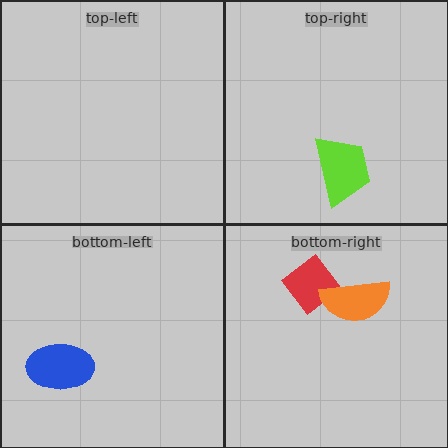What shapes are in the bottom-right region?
The red diamond, the orange semicircle.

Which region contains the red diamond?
The bottom-right region.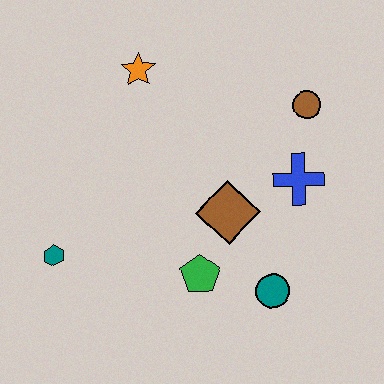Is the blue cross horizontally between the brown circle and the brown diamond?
Yes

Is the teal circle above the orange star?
No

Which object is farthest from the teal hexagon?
The brown circle is farthest from the teal hexagon.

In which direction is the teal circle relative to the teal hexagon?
The teal circle is to the right of the teal hexagon.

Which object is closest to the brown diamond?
The green pentagon is closest to the brown diamond.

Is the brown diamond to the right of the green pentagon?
Yes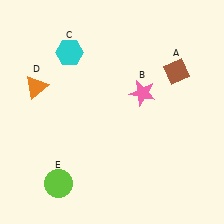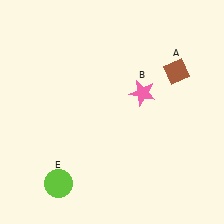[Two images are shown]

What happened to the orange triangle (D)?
The orange triangle (D) was removed in Image 2. It was in the top-left area of Image 1.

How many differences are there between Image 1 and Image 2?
There are 2 differences between the two images.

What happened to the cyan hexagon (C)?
The cyan hexagon (C) was removed in Image 2. It was in the top-left area of Image 1.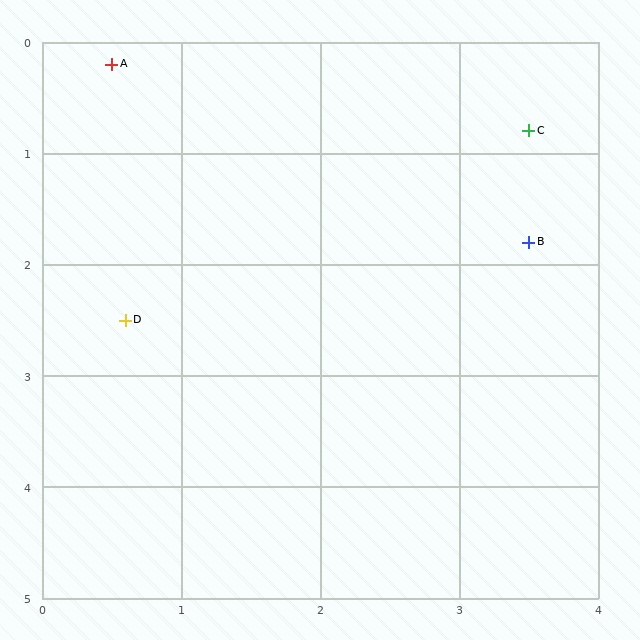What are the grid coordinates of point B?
Point B is at approximately (3.5, 1.8).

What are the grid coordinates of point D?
Point D is at approximately (0.6, 2.5).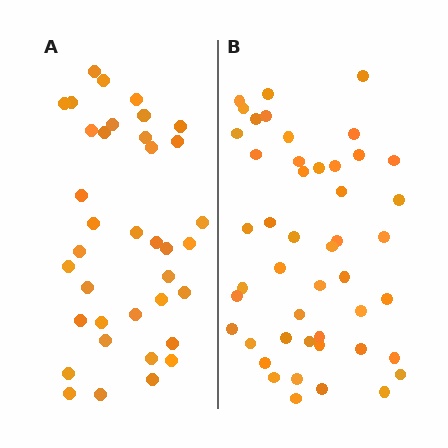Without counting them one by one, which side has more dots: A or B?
Region B (the right region) has more dots.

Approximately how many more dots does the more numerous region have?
Region B has roughly 10 or so more dots than region A.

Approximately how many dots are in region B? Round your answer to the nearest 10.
About 50 dots. (The exact count is 47, which rounds to 50.)